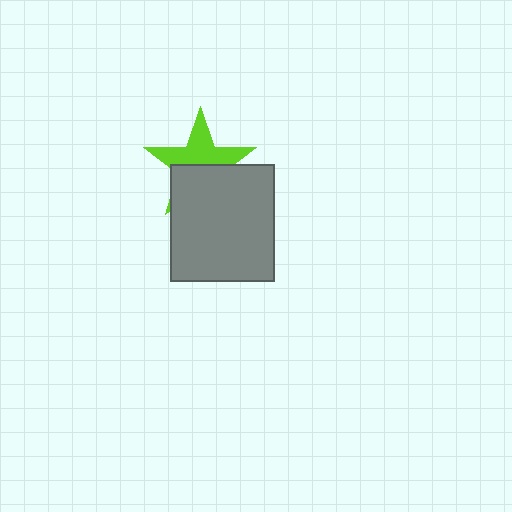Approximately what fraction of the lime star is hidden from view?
Roughly 50% of the lime star is hidden behind the gray rectangle.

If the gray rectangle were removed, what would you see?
You would see the complete lime star.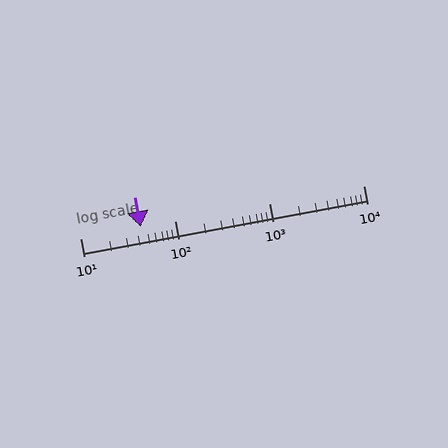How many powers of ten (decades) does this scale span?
The scale spans 3 decades, from 10 to 10000.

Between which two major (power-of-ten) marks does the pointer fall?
The pointer is between 10 and 100.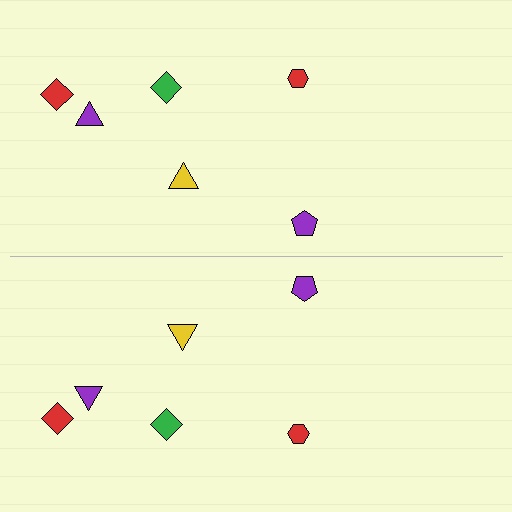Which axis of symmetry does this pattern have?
The pattern has a horizontal axis of symmetry running through the center of the image.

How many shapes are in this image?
There are 12 shapes in this image.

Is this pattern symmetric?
Yes, this pattern has bilateral (reflection) symmetry.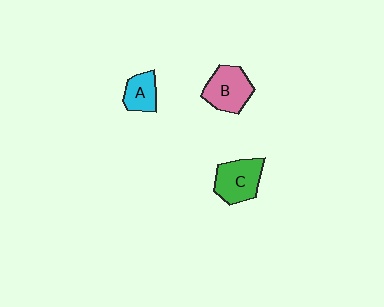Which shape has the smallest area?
Shape A (cyan).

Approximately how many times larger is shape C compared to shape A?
Approximately 1.6 times.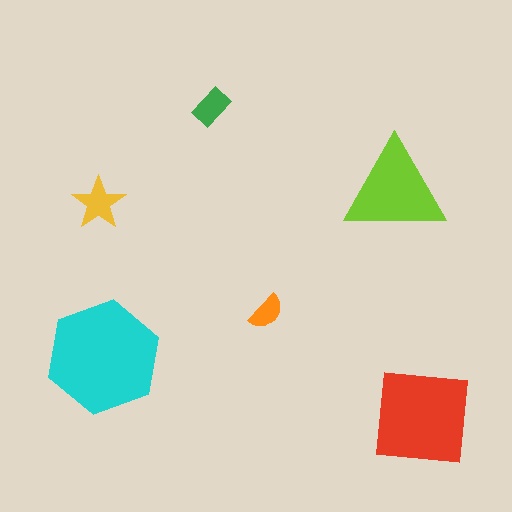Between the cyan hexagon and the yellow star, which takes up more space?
The cyan hexagon.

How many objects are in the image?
There are 6 objects in the image.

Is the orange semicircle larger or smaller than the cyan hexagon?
Smaller.